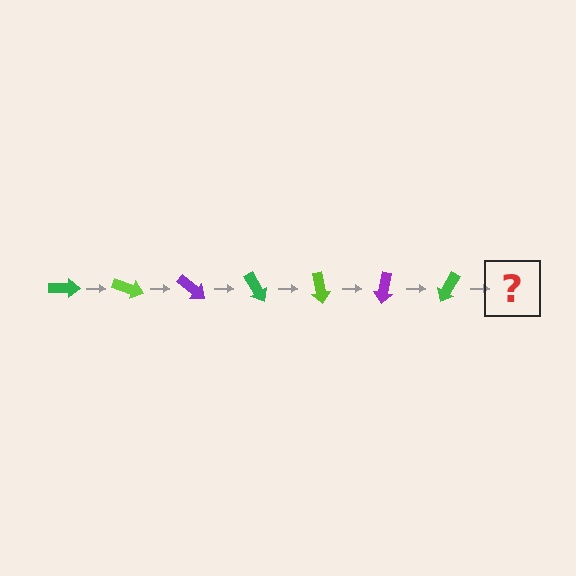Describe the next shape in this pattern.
It should be a lime arrow, rotated 140 degrees from the start.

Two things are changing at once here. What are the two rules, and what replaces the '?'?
The two rules are that it rotates 20 degrees each step and the color cycles through green, lime, and purple. The '?' should be a lime arrow, rotated 140 degrees from the start.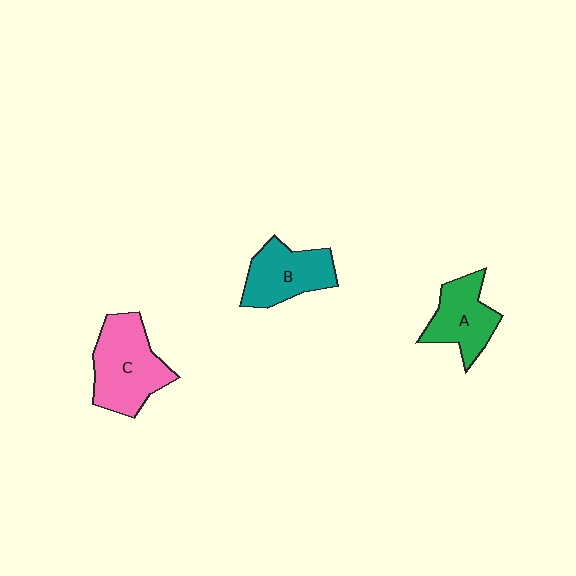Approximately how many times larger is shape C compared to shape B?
Approximately 1.3 times.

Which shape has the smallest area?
Shape A (green).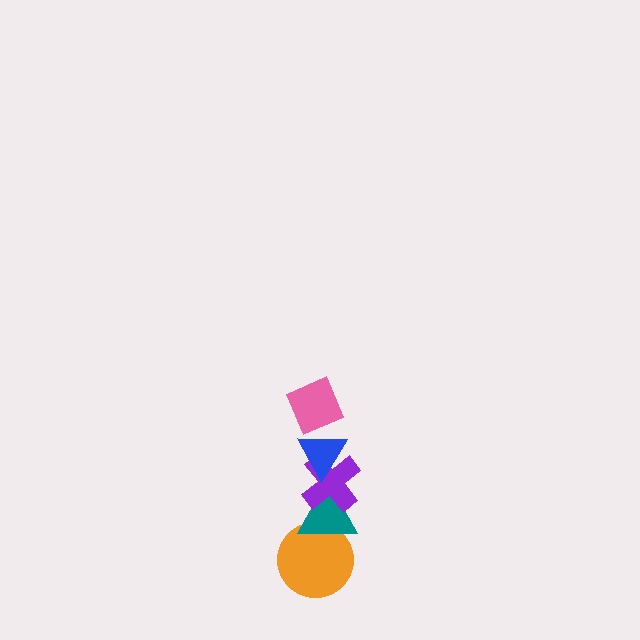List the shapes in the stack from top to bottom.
From top to bottom: the pink diamond, the blue triangle, the purple cross, the teal triangle, the orange circle.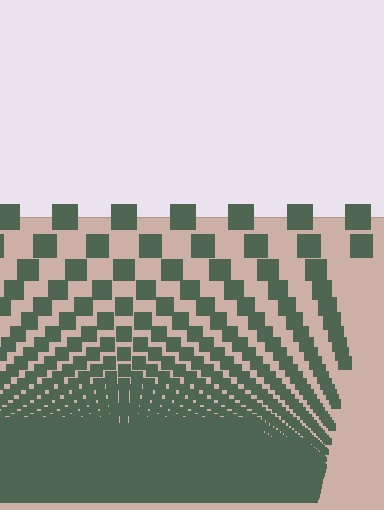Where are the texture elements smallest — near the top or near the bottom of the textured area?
Near the bottom.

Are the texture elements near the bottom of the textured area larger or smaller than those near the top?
Smaller. The gradient is inverted — elements near the bottom are smaller and denser.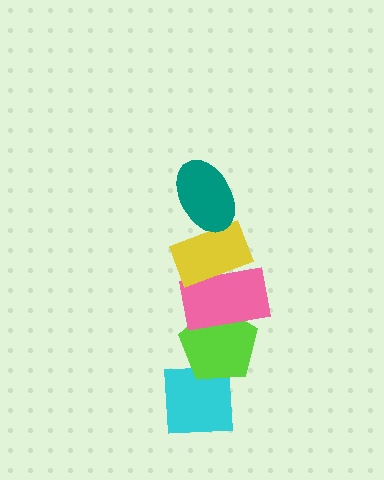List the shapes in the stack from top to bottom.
From top to bottom: the teal ellipse, the yellow rectangle, the pink rectangle, the lime pentagon, the cyan square.